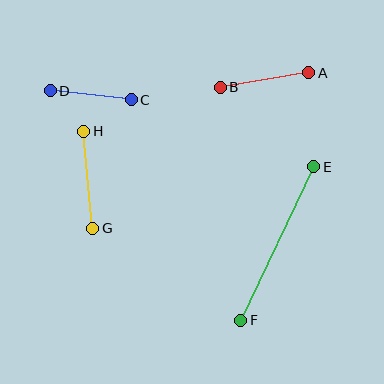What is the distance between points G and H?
The distance is approximately 97 pixels.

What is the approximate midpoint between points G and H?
The midpoint is at approximately (88, 180) pixels.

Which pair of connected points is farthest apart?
Points E and F are farthest apart.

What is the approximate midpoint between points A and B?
The midpoint is at approximately (265, 80) pixels.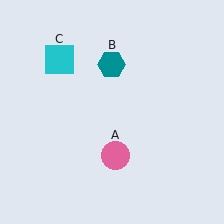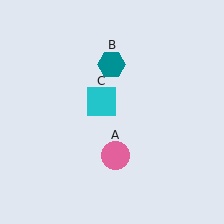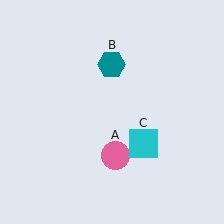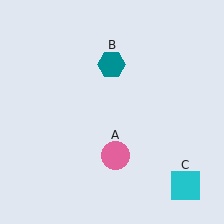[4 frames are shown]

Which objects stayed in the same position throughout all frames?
Pink circle (object A) and teal hexagon (object B) remained stationary.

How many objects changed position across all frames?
1 object changed position: cyan square (object C).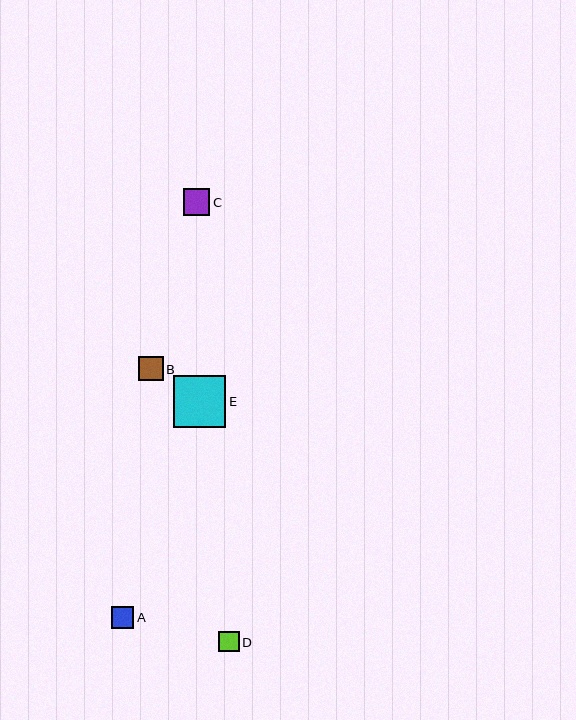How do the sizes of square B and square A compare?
Square B and square A are approximately the same size.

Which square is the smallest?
Square D is the smallest with a size of approximately 20 pixels.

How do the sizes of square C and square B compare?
Square C and square B are approximately the same size.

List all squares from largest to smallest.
From largest to smallest: E, C, B, A, D.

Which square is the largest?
Square E is the largest with a size of approximately 52 pixels.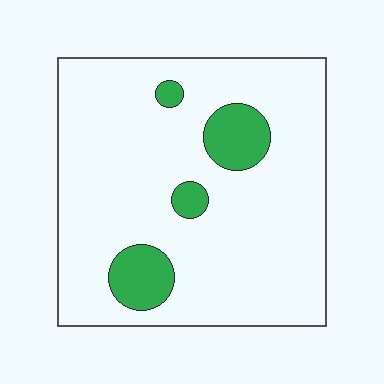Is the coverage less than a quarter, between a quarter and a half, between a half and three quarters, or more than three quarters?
Less than a quarter.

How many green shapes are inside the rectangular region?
4.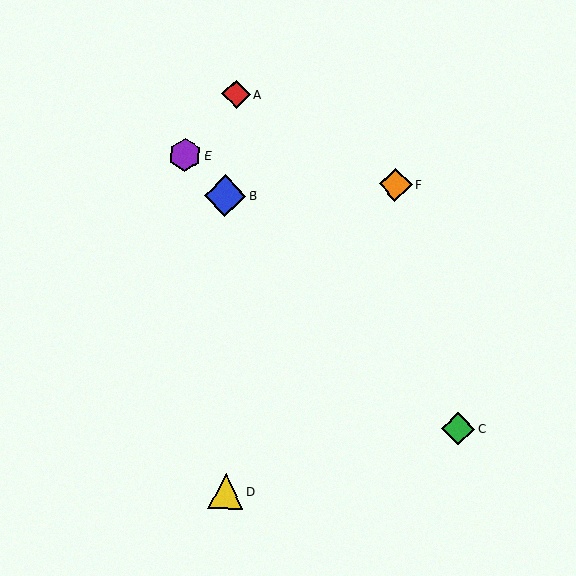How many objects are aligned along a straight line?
3 objects (B, C, E) are aligned along a straight line.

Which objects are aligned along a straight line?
Objects B, C, E are aligned along a straight line.